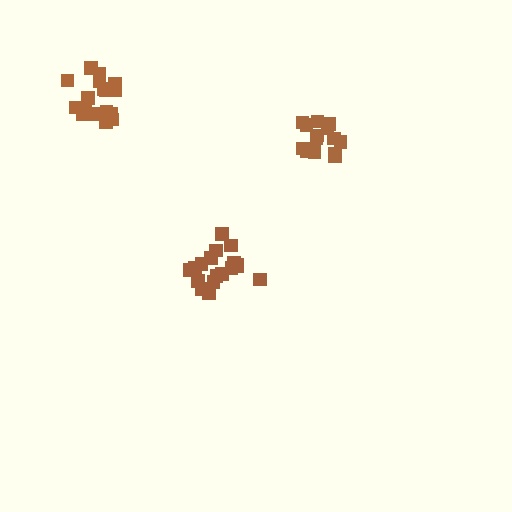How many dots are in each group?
Group 1: 18 dots, Group 2: 14 dots, Group 3: 17 dots (49 total).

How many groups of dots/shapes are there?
There are 3 groups.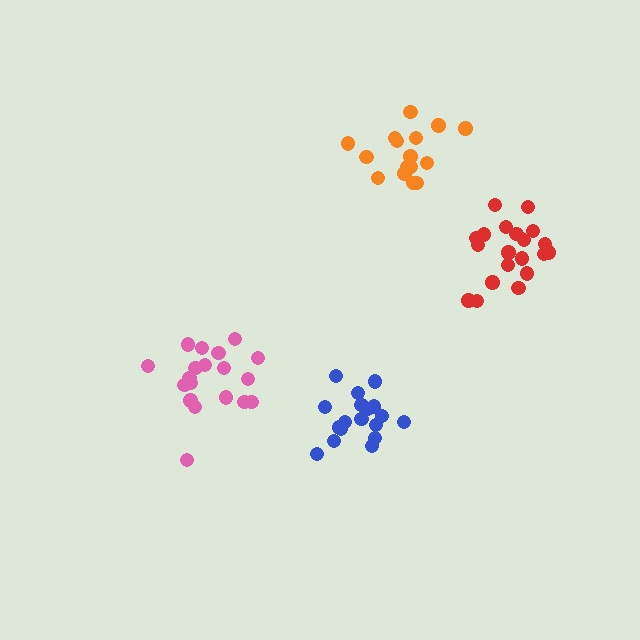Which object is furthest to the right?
The red cluster is rightmost.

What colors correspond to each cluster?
The clusters are colored: blue, orange, pink, red.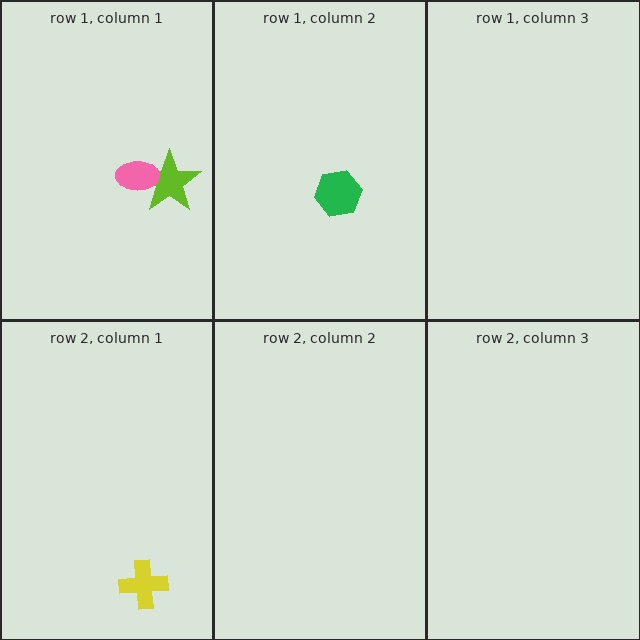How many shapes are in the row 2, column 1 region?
1.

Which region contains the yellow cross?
The row 2, column 1 region.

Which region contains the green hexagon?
The row 1, column 2 region.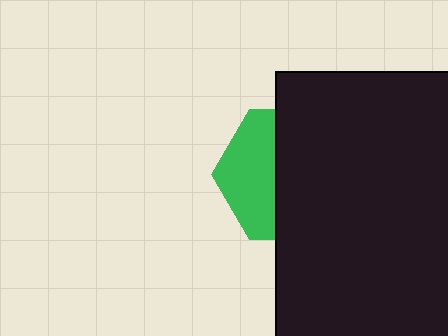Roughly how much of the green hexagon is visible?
A small part of it is visible (roughly 40%).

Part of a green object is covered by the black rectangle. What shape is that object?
It is a hexagon.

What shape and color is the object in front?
The object in front is a black rectangle.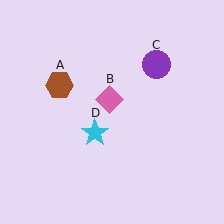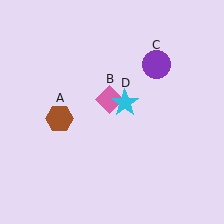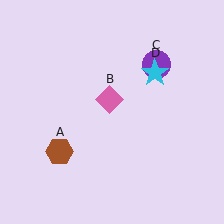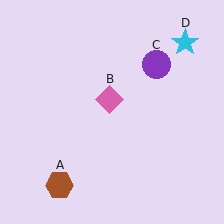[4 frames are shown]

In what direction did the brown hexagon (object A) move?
The brown hexagon (object A) moved down.